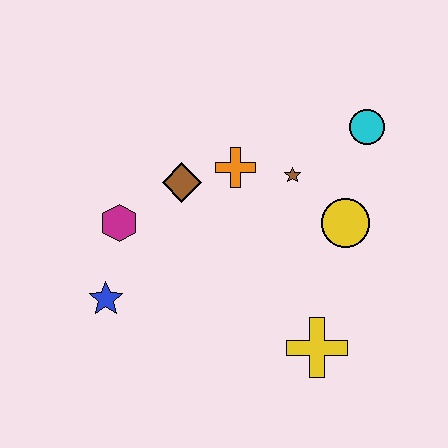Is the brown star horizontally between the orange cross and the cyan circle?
Yes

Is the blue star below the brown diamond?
Yes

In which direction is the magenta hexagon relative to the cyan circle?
The magenta hexagon is to the left of the cyan circle.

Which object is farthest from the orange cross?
The yellow cross is farthest from the orange cross.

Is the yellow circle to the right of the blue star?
Yes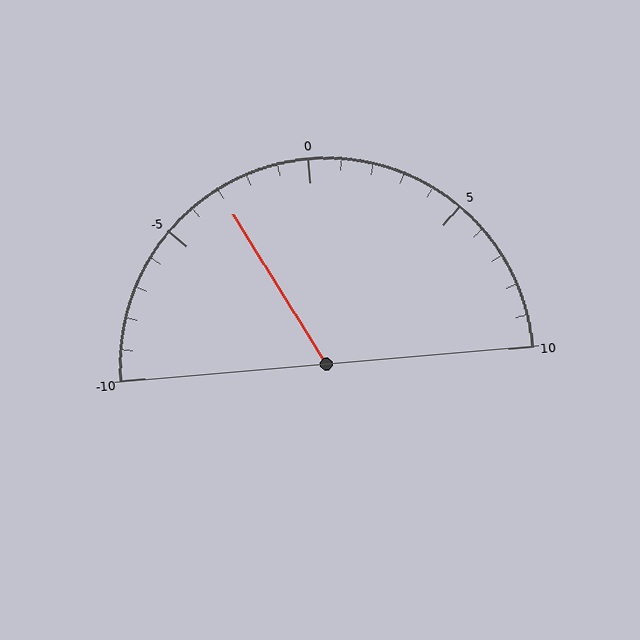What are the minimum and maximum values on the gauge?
The gauge ranges from -10 to 10.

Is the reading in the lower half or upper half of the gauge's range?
The reading is in the lower half of the range (-10 to 10).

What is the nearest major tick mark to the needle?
The nearest major tick mark is -5.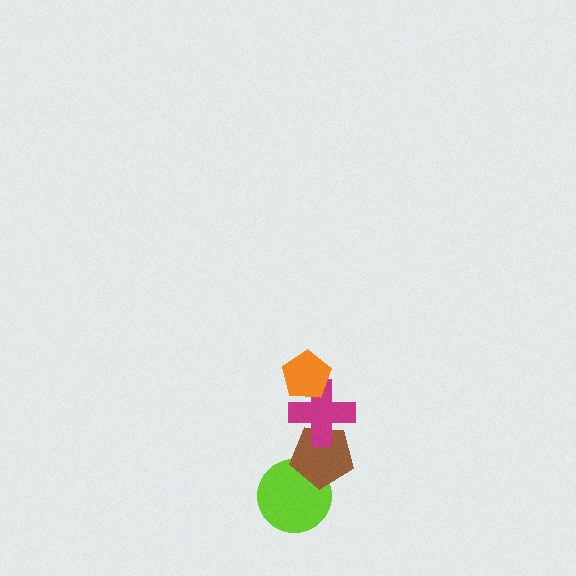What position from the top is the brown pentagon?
The brown pentagon is 3rd from the top.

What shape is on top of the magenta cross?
The orange pentagon is on top of the magenta cross.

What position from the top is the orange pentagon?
The orange pentagon is 1st from the top.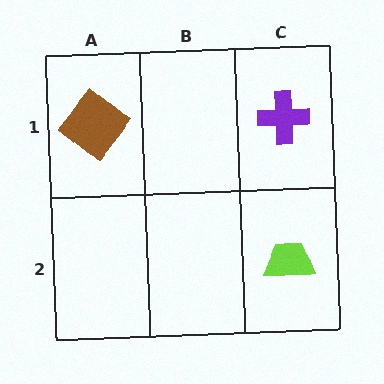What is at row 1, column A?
A brown diamond.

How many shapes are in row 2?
1 shape.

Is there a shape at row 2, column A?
No, that cell is empty.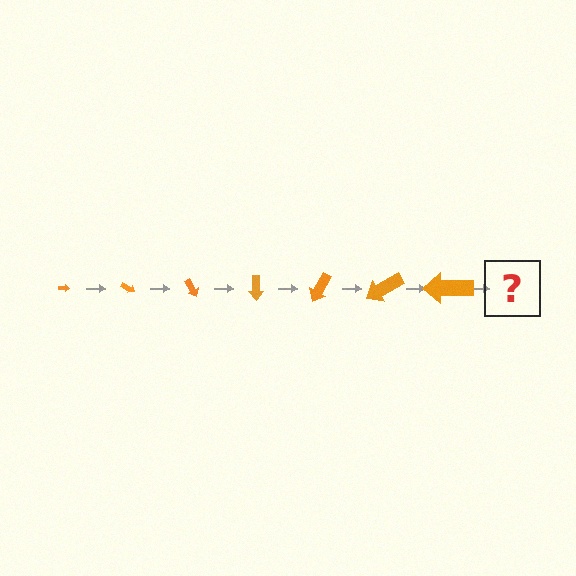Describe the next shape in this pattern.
It should be an arrow, larger than the previous one and rotated 210 degrees from the start.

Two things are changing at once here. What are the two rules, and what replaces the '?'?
The two rules are that the arrow grows larger each step and it rotates 30 degrees each step. The '?' should be an arrow, larger than the previous one and rotated 210 degrees from the start.